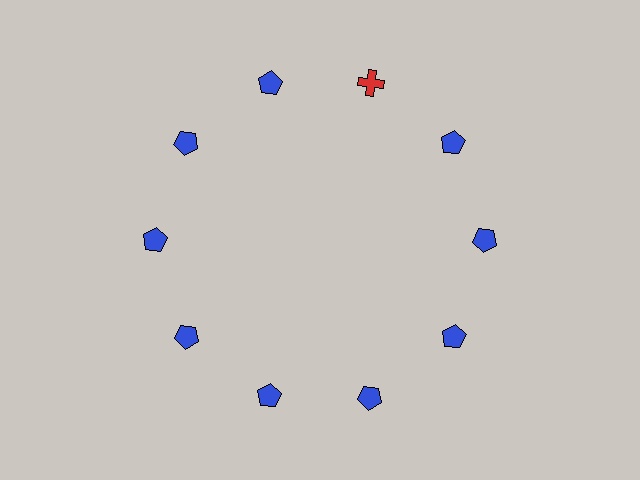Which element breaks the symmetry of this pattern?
The red cross at roughly the 1 o'clock position breaks the symmetry. All other shapes are blue pentagons.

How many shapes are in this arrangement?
There are 10 shapes arranged in a ring pattern.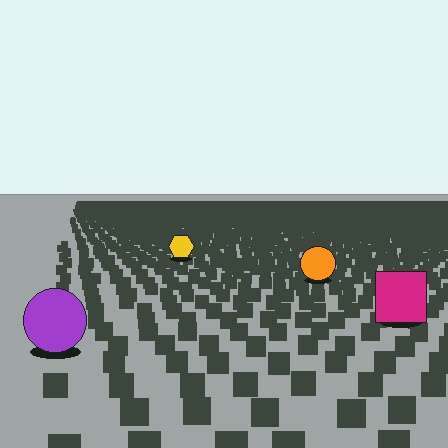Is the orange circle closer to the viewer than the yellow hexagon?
Yes. The orange circle is closer — you can tell from the texture gradient: the ground texture is coarser near it.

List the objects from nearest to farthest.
From nearest to farthest: the purple circle, the magenta square, the orange circle, the yellow hexagon.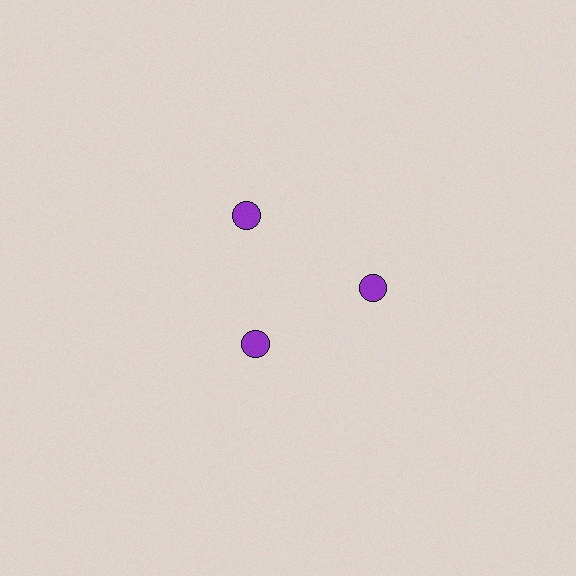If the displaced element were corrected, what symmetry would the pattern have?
It would have 3-fold rotational symmetry — the pattern would map onto itself every 120 degrees.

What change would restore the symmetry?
The symmetry would be restored by moving it outward, back onto the ring so that all 3 circles sit at equal angles and equal distance from the center.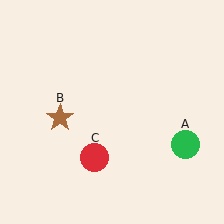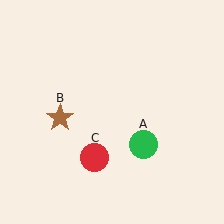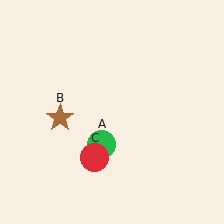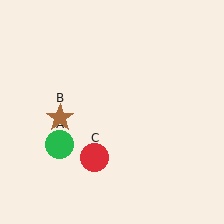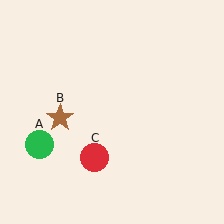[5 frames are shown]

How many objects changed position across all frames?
1 object changed position: green circle (object A).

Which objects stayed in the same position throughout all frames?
Brown star (object B) and red circle (object C) remained stationary.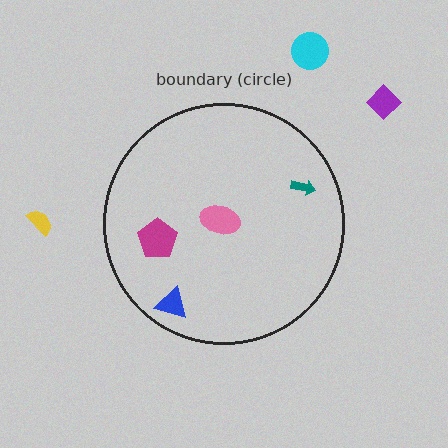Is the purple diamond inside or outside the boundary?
Outside.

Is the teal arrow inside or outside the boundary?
Inside.